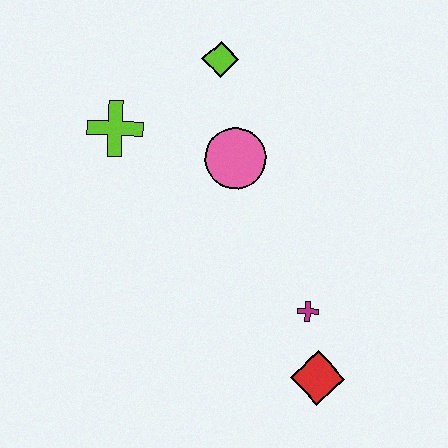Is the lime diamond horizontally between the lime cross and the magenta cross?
Yes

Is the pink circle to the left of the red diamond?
Yes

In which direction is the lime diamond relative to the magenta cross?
The lime diamond is above the magenta cross.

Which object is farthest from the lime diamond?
The red diamond is farthest from the lime diamond.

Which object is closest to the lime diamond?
The pink circle is closest to the lime diamond.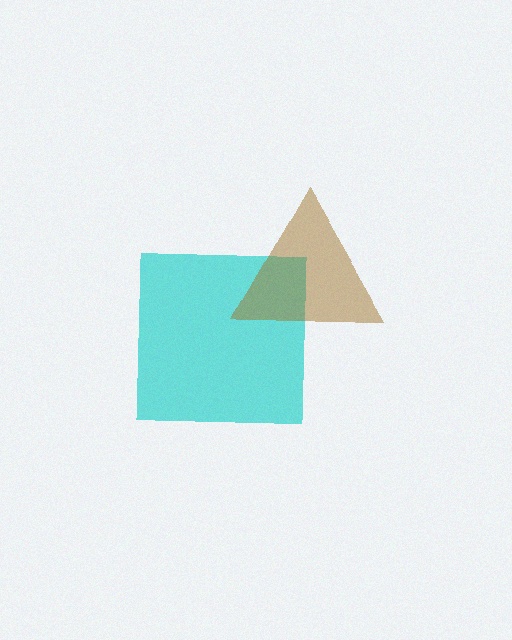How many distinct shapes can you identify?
There are 2 distinct shapes: a cyan square, a brown triangle.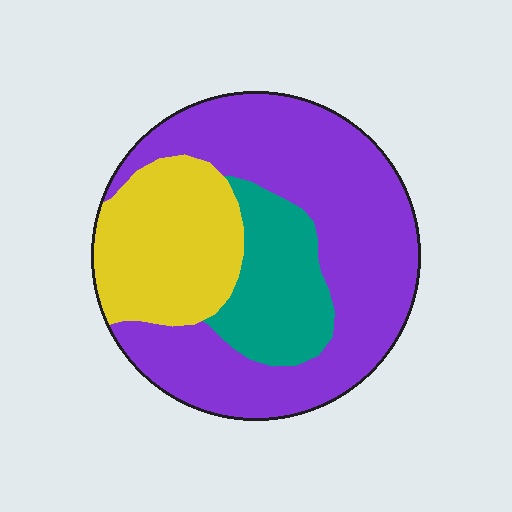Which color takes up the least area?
Teal, at roughly 20%.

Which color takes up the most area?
Purple, at roughly 55%.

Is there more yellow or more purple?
Purple.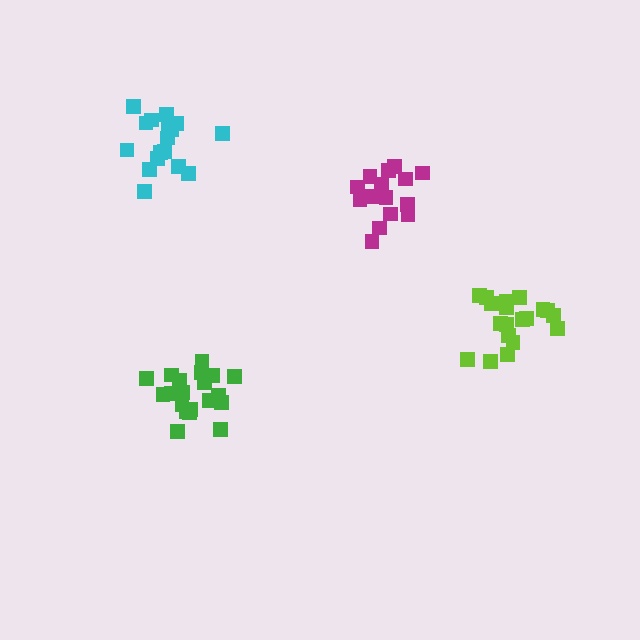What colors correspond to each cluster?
The clusters are colored: cyan, lime, magenta, green.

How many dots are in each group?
Group 1: 18 dots, Group 2: 20 dots, Group 3: 16 dots, Group 4: 20 dots (74 total).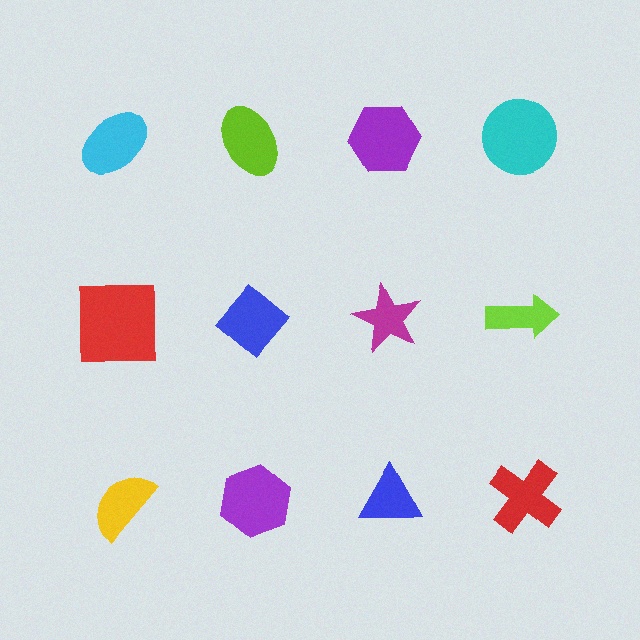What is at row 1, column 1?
A cyan ellipse.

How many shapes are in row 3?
4 shapes.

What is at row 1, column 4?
A cyan circle.